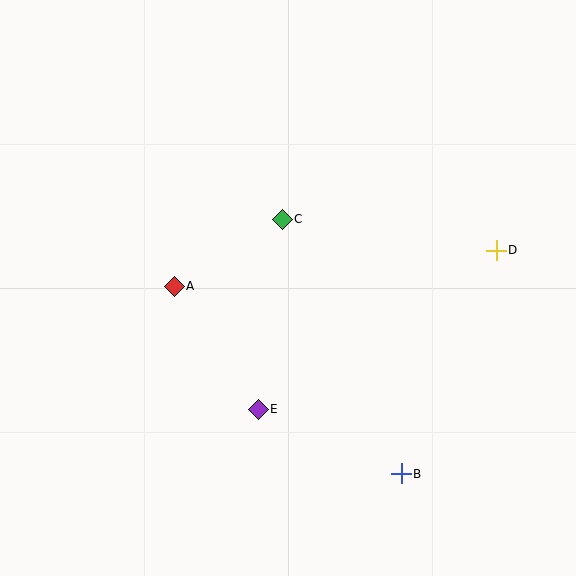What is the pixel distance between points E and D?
The distance between E and D is 286 pixels.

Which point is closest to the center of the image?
Point C at (282, 219) is closest to the center.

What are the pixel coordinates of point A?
Point A is at (174, 286).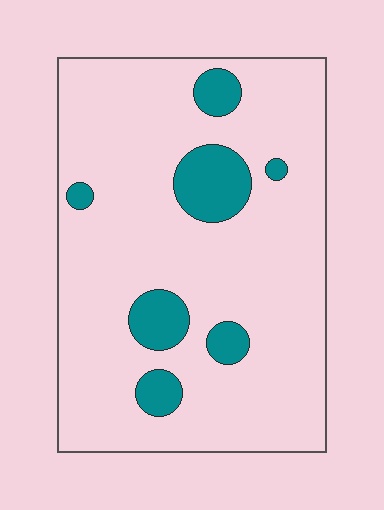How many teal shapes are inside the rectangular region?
7.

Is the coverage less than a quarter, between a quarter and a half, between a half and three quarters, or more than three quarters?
Less than a quarter.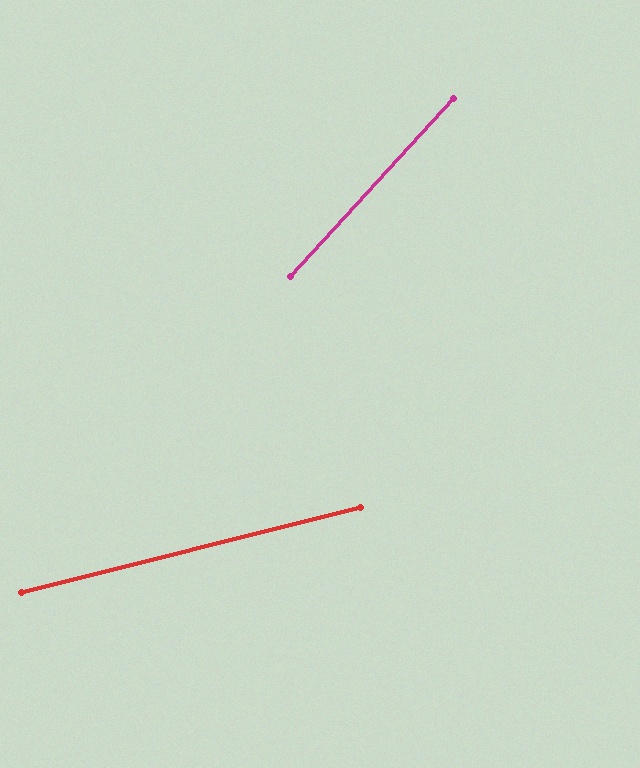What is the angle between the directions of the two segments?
Approximately 33 degrees.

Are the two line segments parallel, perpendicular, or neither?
Neither parallel nor perpendicular — they differ by about 33°.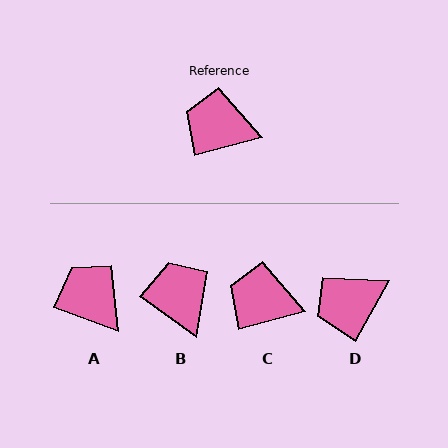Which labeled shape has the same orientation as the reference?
C.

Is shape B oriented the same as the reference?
No, it is off by about 50 degrees.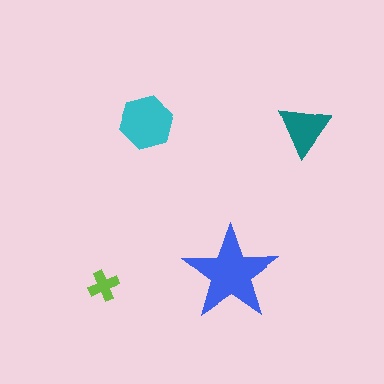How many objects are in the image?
There are 4 objects in the image.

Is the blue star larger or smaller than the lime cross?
Larger.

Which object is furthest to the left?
The lime cross is leftmost.